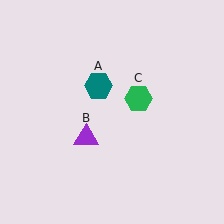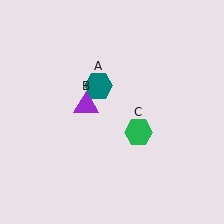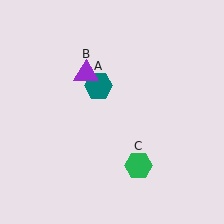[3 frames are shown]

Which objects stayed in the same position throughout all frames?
Teal hexagon (object A) remained stationary.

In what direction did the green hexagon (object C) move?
The green hexagon (object C) moved down.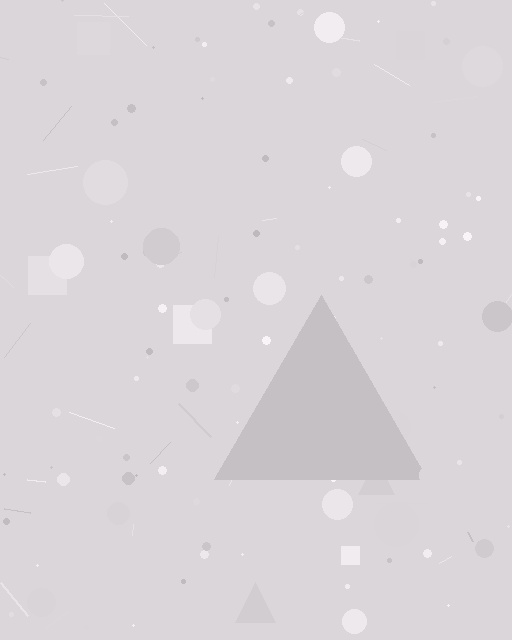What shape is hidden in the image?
A triangle is hidden in the image.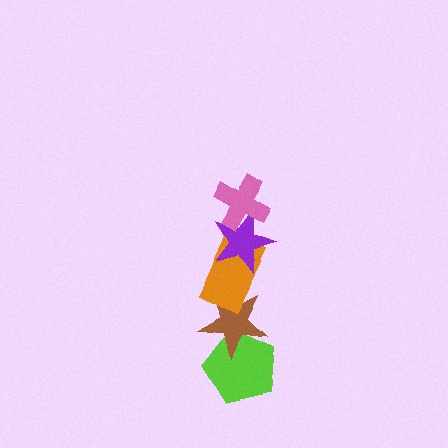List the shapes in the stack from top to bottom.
From top to bottom: the pink cross, the purple star, the orange rectangle, the brown star, the lime pentagon.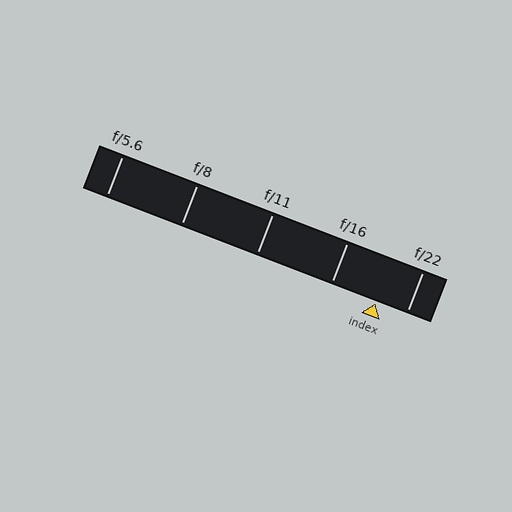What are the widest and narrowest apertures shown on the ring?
The widest aperture shown is f/5.6 and the narrowest is f/22.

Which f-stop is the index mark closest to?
The index mark is closest to f/22.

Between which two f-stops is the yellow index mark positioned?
The index mark is between f/16 and f/22.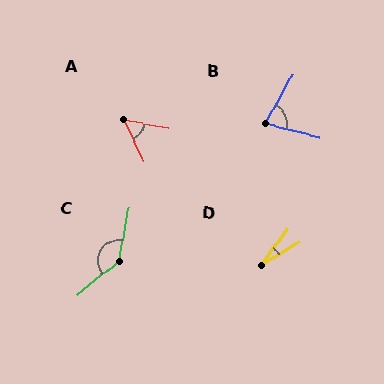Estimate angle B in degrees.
Approximately 76 degrees.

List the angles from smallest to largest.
D (23°), A (55°), B (76°), C (140°).